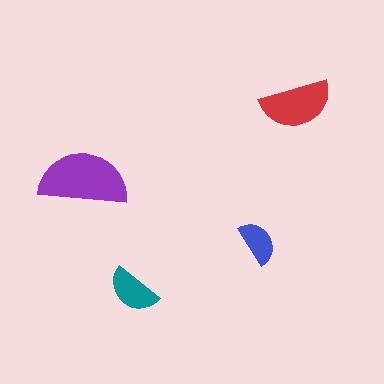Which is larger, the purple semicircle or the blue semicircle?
The purple one.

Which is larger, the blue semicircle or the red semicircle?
The red one.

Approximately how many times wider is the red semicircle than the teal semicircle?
About 1.5 times wider.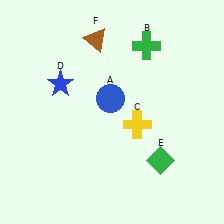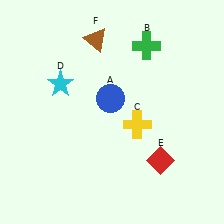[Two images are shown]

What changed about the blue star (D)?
In Image 1, D is blue. In Image 2, it changed to cyan.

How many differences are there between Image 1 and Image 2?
There are 2 differences between the two images.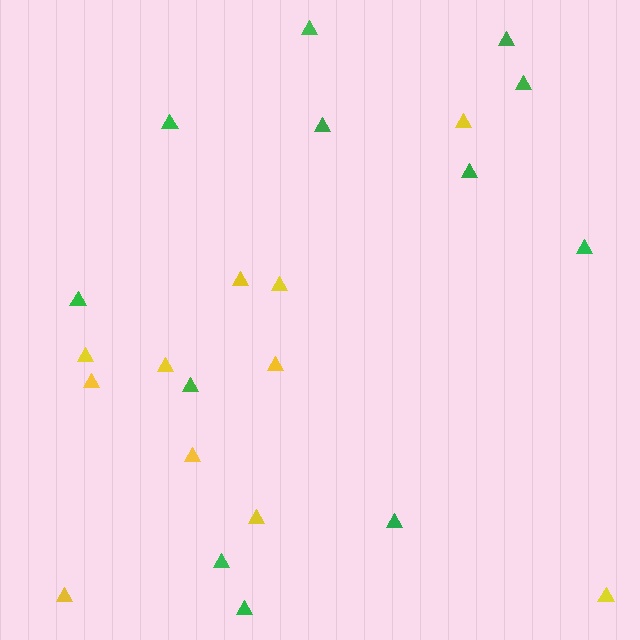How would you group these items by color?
There are 2 groups: one group of yellow triangles (11) and one group of green triangles (12).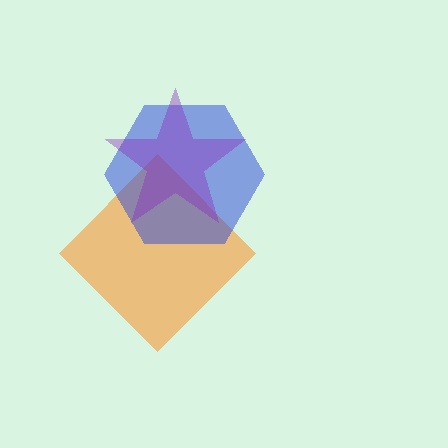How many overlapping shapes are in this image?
There are 3 overlapping shapes in the image.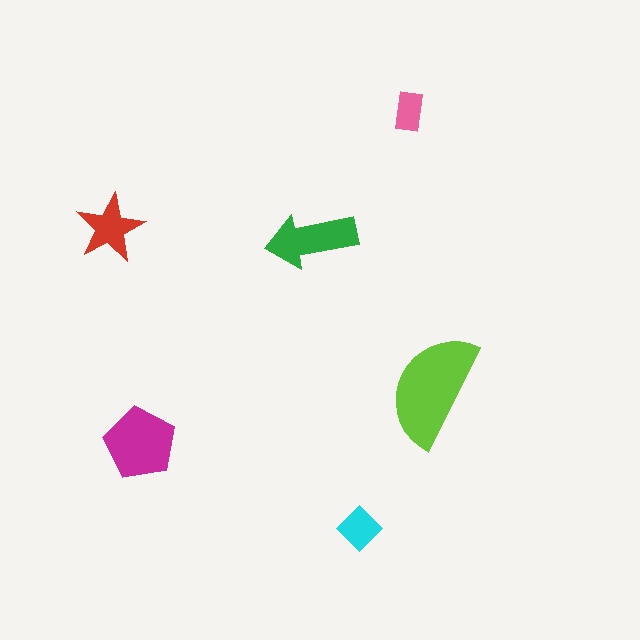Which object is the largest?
The lime semicircle.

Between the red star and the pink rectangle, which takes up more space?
The red star.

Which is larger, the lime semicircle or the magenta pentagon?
The lime semicircle.